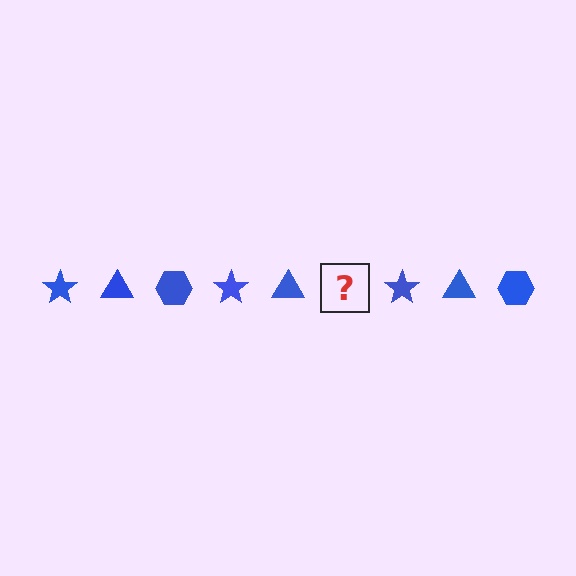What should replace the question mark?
The question mark should be replaced with a blue hexagon.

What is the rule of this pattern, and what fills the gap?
The rule is that the pattern cycles through star, triangle, hexagon shapes in blue. The gap should be filled with a blue hexagon.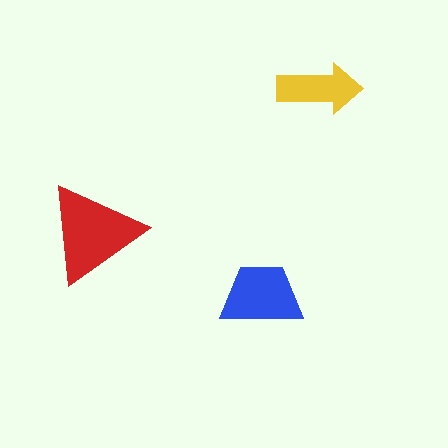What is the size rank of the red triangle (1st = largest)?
1st.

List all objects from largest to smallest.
The red triangle, the blue trapezoid, the yellow arrow.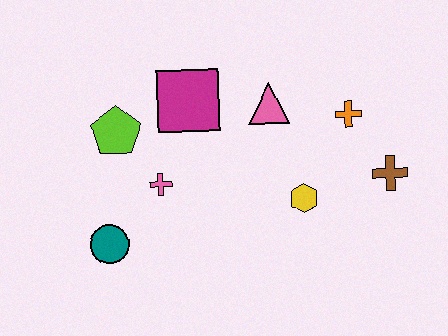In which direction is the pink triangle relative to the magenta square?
The pink triangle is to the right of the magenta square.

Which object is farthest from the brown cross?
The teal circle is farthest from the brown cross.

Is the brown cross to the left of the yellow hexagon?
No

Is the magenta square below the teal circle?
No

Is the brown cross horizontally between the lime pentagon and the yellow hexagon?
No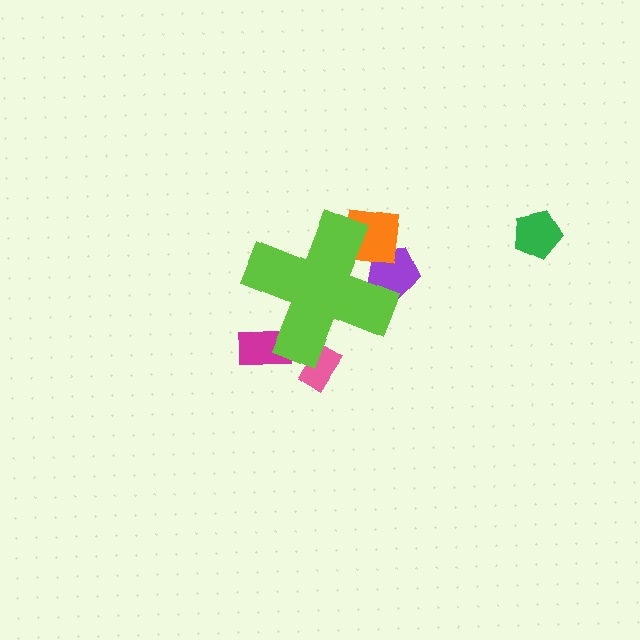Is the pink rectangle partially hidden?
Yes, the pink rectangle is partially hidden behind the lime cross.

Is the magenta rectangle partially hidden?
Yes, the magenta rectangle is partially hidden behind the lime cross.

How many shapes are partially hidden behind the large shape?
4 shapes are partially hidden.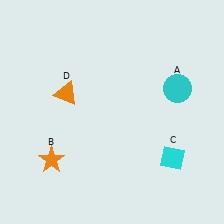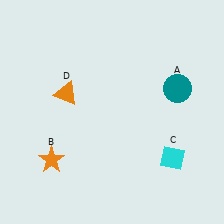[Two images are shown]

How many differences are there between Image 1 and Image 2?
There is 1 difference between the two images.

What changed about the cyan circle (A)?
In Image 1, A is cyan. In Image 2, it changed to teal.